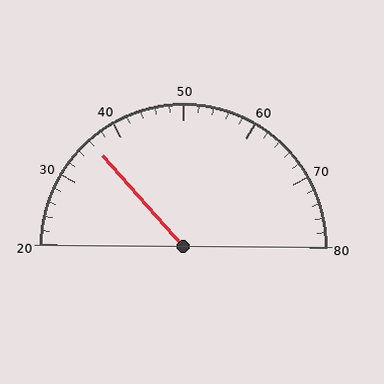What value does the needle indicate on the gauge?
The needle indicates approximately 36.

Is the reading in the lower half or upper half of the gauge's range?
The reading is in the lower half of the range (20 to 80).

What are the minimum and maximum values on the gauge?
The gauge ranges from 20 to 80.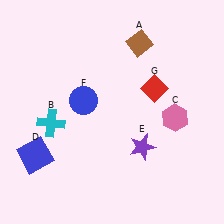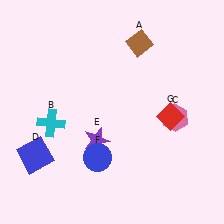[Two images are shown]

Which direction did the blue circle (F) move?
The blue circle (F) moved down.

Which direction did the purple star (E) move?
The purple star (E) moved left.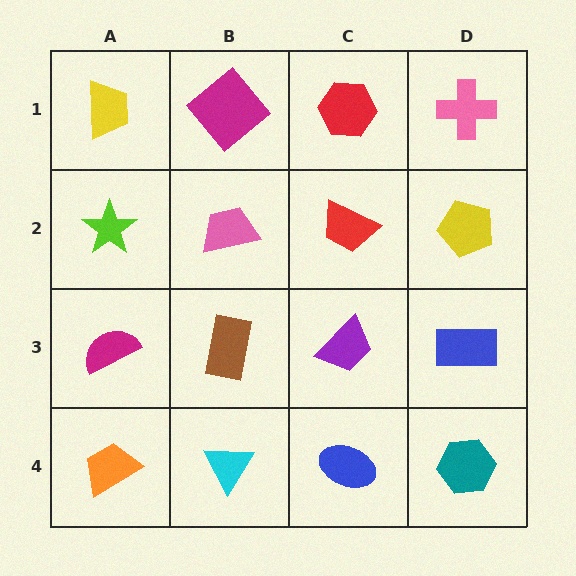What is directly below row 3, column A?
An orange trapezoid.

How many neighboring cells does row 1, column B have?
3.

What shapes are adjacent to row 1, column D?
A yellow pentagon (row 2, column D), a red hexagon (row 1, column C).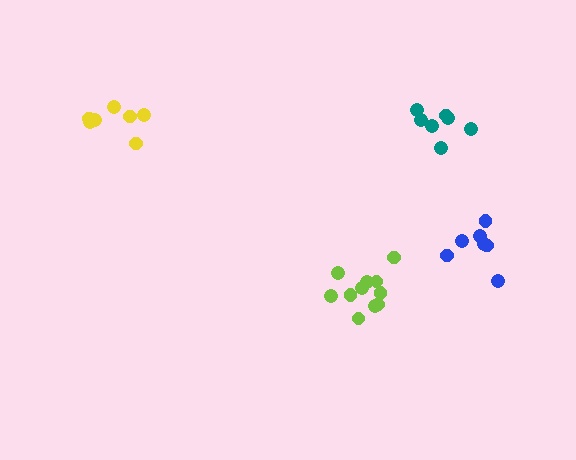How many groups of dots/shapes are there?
There are 4 groups.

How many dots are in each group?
Group 1: 7 dots, Group 2: 7 dots, Group 3: 11 dots, Group 4: 7 dots (32 total).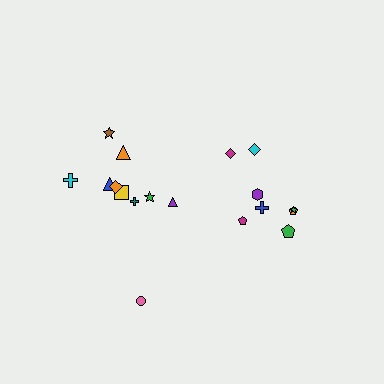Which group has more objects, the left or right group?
The left group.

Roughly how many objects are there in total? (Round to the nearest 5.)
Roughly 20 objects in total.